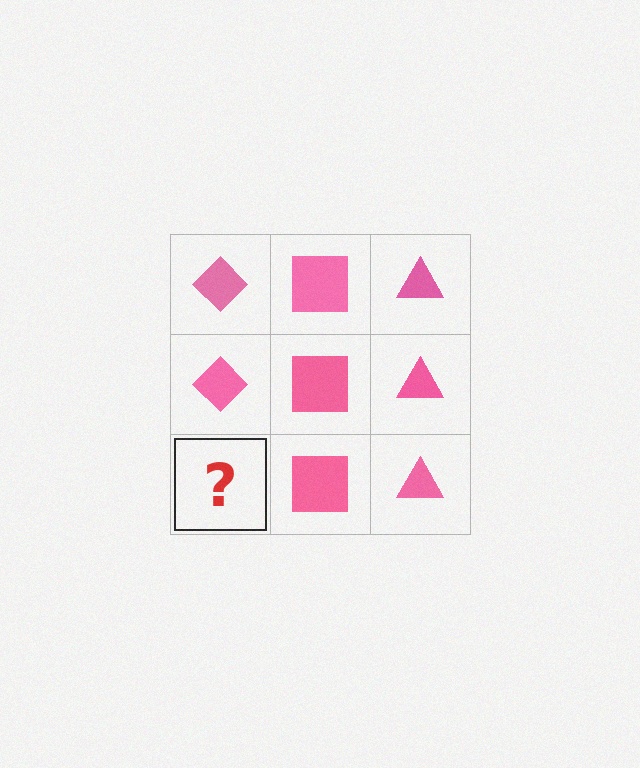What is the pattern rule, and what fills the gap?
The rule is that each column has a consistent shape. The gap should be filled with a pink diamond.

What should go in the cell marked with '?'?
The missing cell should contain a pink diamond.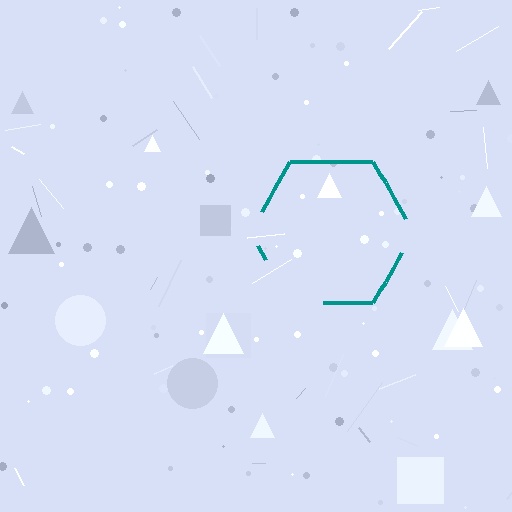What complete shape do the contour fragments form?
The contour fragments form a hexagon.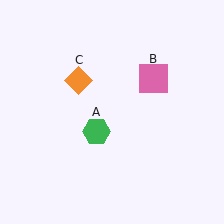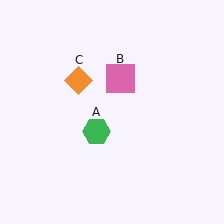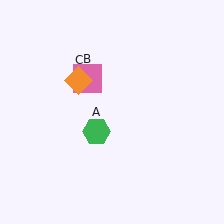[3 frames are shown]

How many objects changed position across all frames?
1 object changed position: pink square (object B).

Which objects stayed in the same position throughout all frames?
Green hexagon (object A) and orange diamond (object C) remained stationary.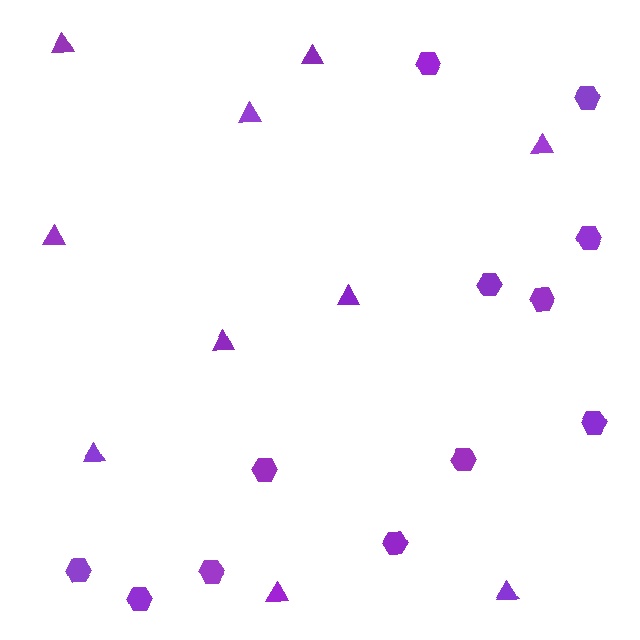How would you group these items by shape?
There are 2 groups: one group of hexagons (12) and one group of triangles (10).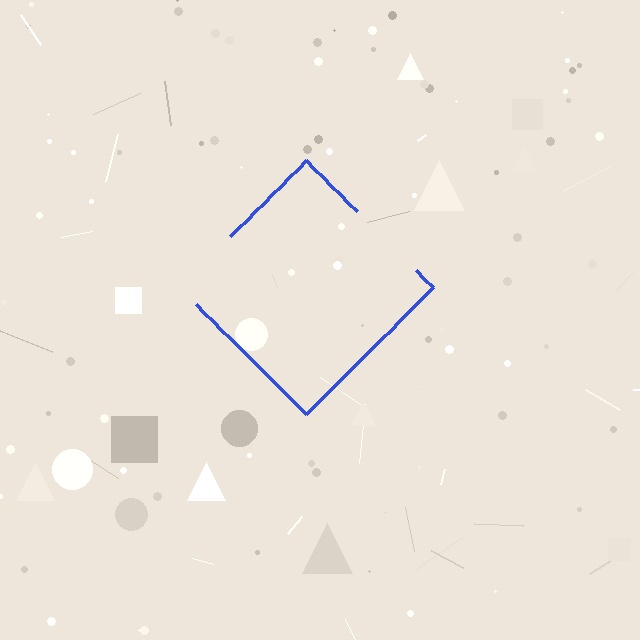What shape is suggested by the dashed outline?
The dashed outline suggests a diamond.